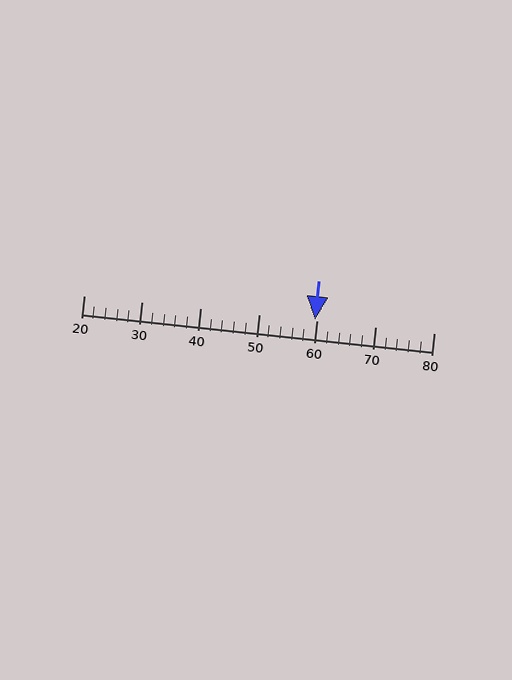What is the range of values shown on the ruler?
The ruler shows values from 20 to 80.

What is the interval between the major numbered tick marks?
The major tick marks are spaced 10 units apart.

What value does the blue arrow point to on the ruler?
The blue arrow points to approximately 60.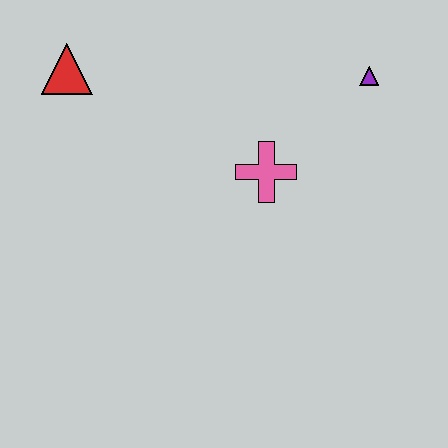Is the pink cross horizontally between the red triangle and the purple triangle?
Yes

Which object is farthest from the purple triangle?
The red triangle is farthest from the purple triangle.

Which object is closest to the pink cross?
The purple triangle is closest to the pink cross.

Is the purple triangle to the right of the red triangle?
Yes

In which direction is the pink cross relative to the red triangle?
The pink cross is to the right of the red triangle.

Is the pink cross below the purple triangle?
Yes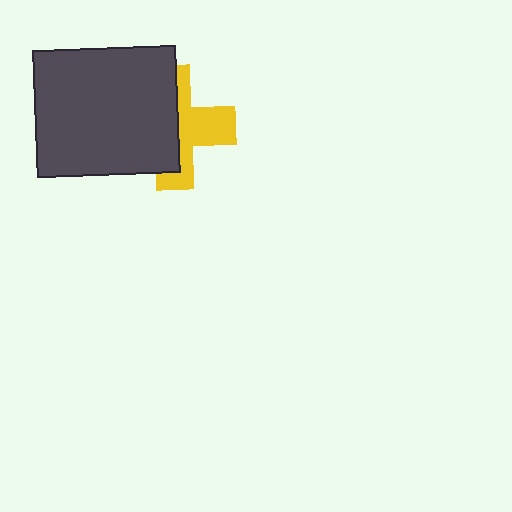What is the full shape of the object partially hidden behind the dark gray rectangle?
The partially hidden object is a yellow cross.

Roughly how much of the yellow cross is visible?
About half of it is visible (roughly 48%).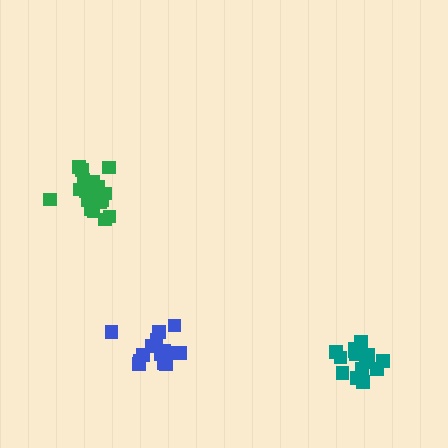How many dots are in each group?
Group 1: 17 dots, Group 2: 18 dots, Group 3: 17 dots (52 total).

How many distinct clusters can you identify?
There are 3 distinct clusters.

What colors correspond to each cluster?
The clusters are colored: blue, green, teal.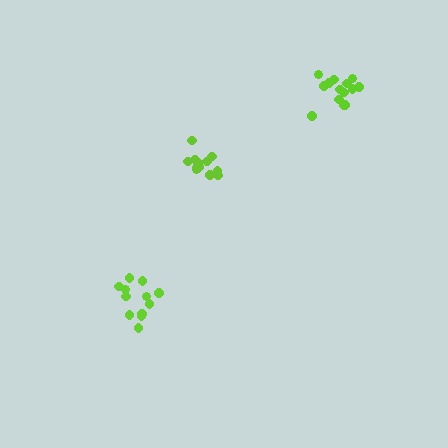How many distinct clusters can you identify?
There are 3 distinct clusters.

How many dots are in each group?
Group 1: 12 dots, Group 2: 12 dots, Group 3: 14 dots (38 total).